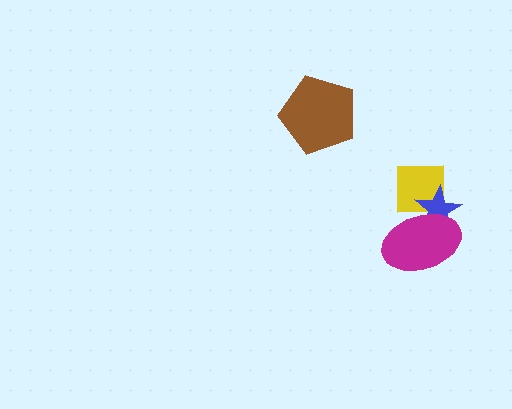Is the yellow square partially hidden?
Yes, it is partially covered by another shape.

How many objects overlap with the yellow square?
2 objects overlap with the yellow square.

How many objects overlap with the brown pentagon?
0 objects overlap with the brown pentagon.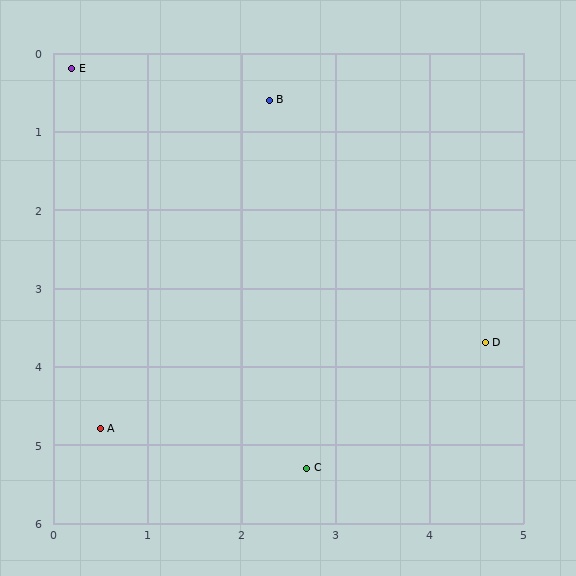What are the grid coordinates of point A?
Point A is at approximately (0.5, 4.8).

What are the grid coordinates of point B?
Point B is at approximately (2.3, 0.6).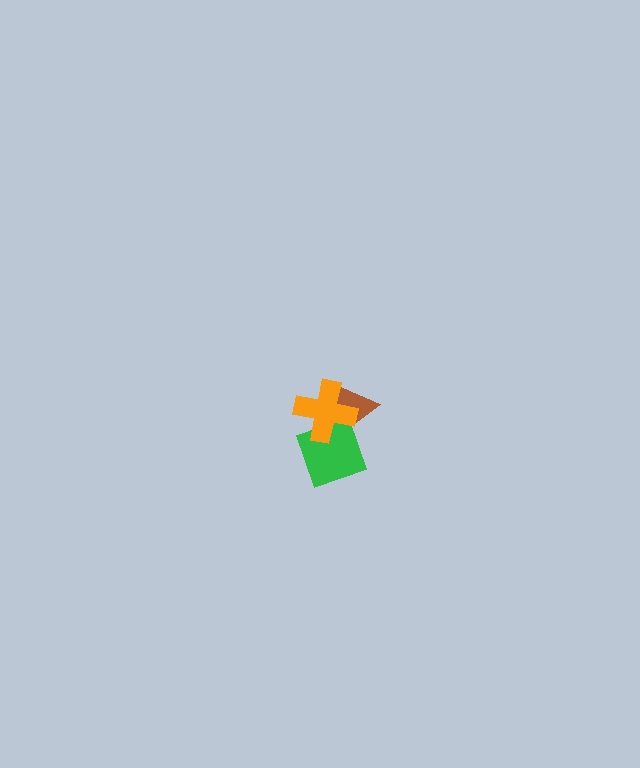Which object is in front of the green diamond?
The orange cross is in front of the green diamond.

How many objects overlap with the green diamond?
2 objects overlap with the green diamond.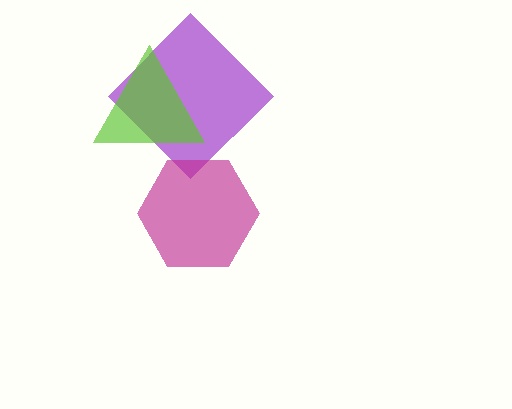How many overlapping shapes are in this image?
There are 3 overlapping shapes in the image.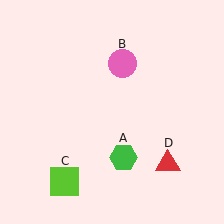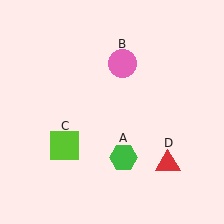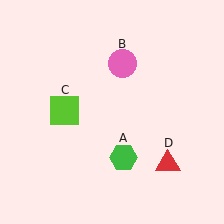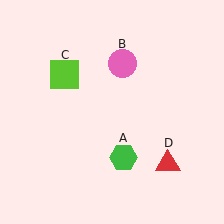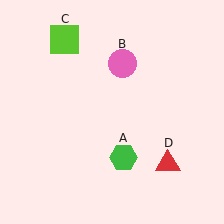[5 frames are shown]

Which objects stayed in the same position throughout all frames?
Green hexagon (object A) and pink circle (object B) and red triangle (object D) remained stationary.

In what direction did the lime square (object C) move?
The lime square (object C) moved up.